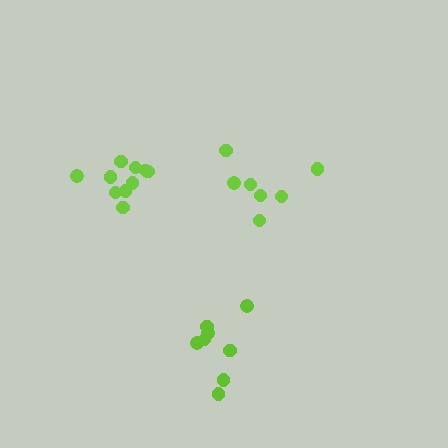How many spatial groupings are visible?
There are 3 spatial groupings.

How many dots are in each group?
Group 1: 7 dots, Group 2: 10 dots, Group 3: 8 dots (25 total).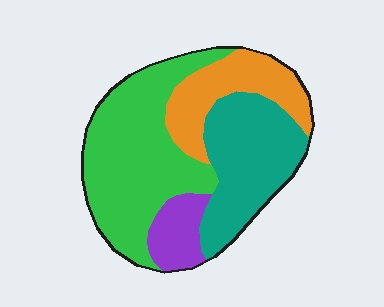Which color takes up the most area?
Green, at roughly 40%.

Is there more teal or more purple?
Teal.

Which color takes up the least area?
Purple, at roughly 10%.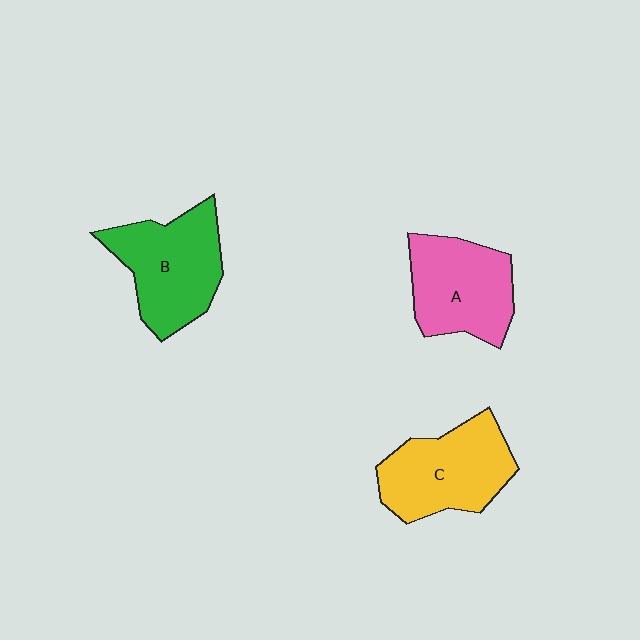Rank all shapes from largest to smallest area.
From largest to smallest: B (green), C (yellow), A (pink).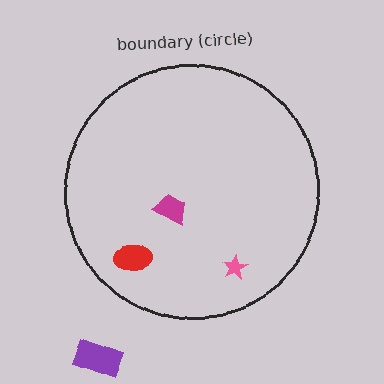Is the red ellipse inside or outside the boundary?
Inside.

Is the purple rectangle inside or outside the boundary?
Outside.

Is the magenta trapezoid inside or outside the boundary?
Inside.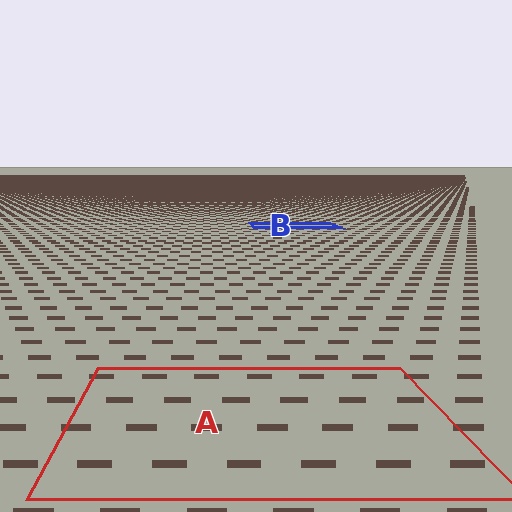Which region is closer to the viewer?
Region A is closer. The texture elements there are larger and more spread out.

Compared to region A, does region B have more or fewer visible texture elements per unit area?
Region B has more texture elements per unit area — they are packed more densely because it is farther away.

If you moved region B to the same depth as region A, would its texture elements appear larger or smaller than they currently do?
They would appear larger. At a closer depth, the same texture elements are projected at a bigger on-screen size.